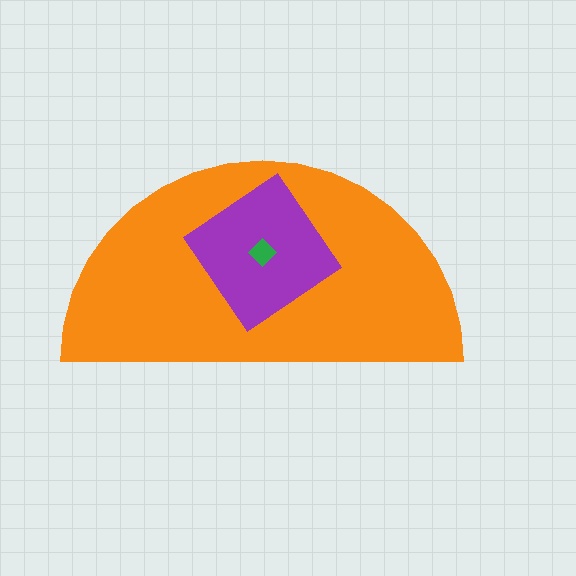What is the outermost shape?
The orange semicircle.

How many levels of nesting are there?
3.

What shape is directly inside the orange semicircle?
The purple diamond.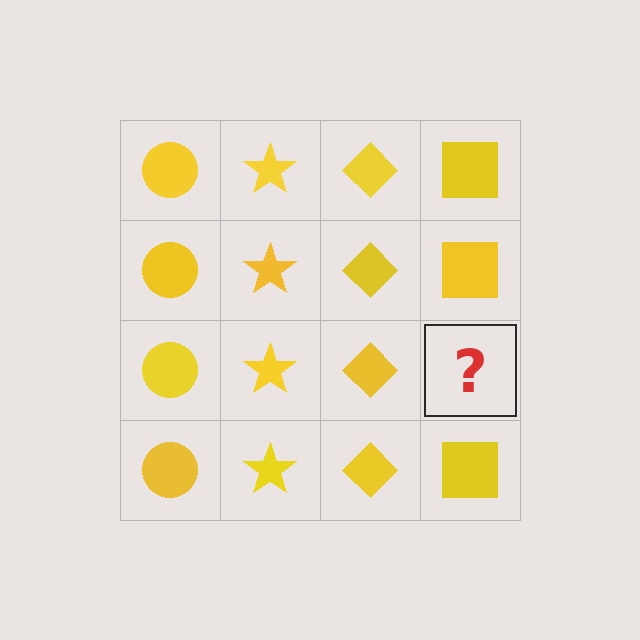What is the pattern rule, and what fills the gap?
The rule is that each column has a consistent shape. The gap should be filled with a yellow square.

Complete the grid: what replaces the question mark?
The question mark should be replaced with a yellow square.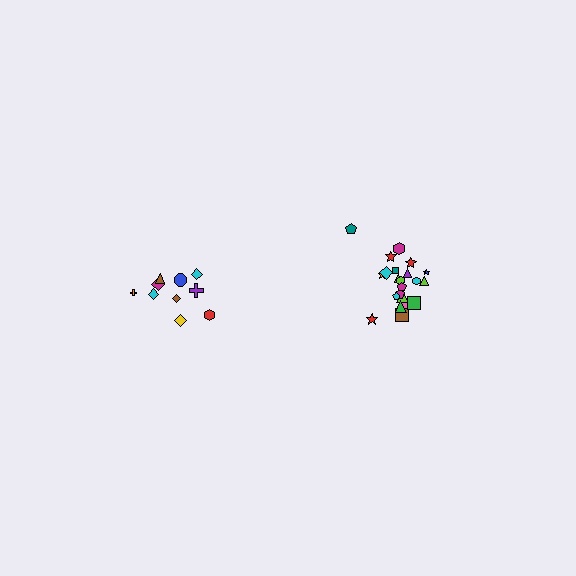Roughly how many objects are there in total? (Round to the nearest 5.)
Roughly 30 objects in total.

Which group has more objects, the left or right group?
The right group.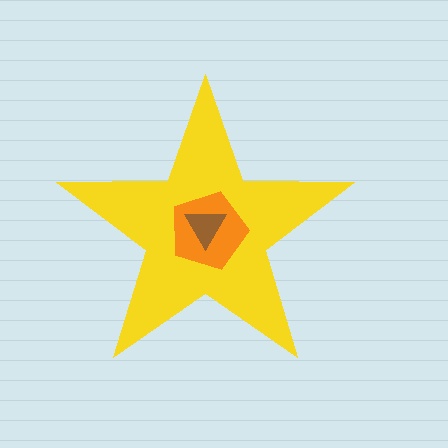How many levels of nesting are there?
3.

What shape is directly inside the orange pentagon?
The brown triangle.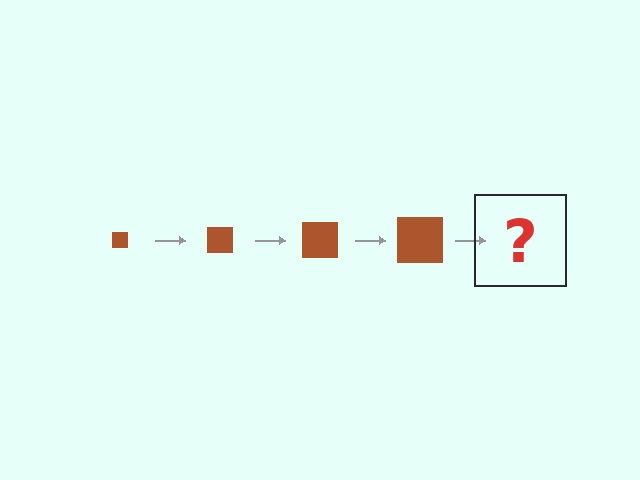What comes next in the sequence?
The next element should be a brown square, larger than the previous one.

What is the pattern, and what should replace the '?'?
The pattern is that the square gets progressively larger each step. The '?' should be a brown square, larger than the previous one.